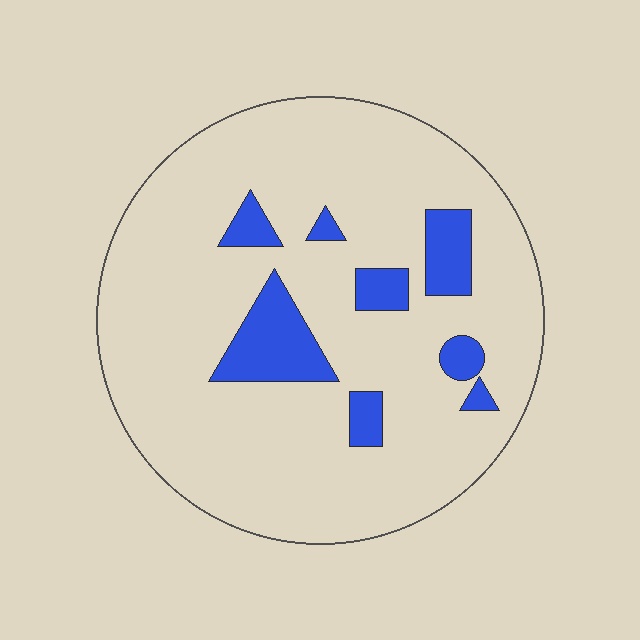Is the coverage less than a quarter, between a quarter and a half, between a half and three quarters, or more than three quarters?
Less than a quarter.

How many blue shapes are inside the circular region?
8.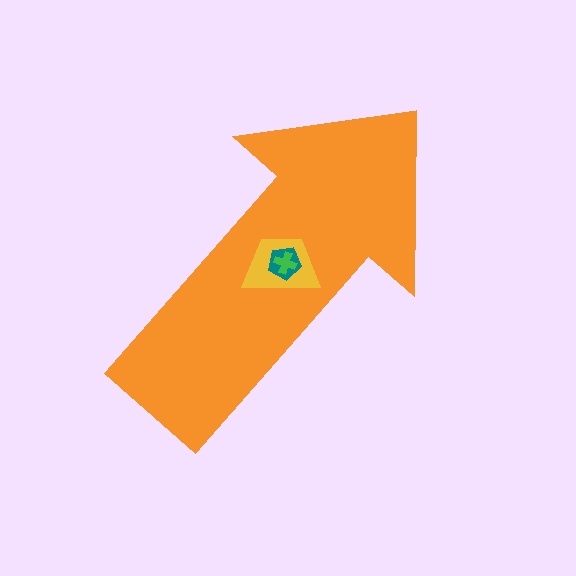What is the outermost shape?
The orange arrow.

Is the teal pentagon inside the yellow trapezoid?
Yes.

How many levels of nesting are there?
4.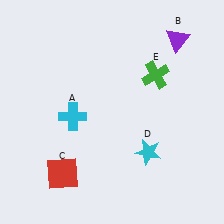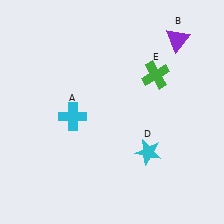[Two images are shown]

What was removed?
The red square (C) was removed in Image 2.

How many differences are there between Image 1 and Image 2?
There is 1 difference between the two images.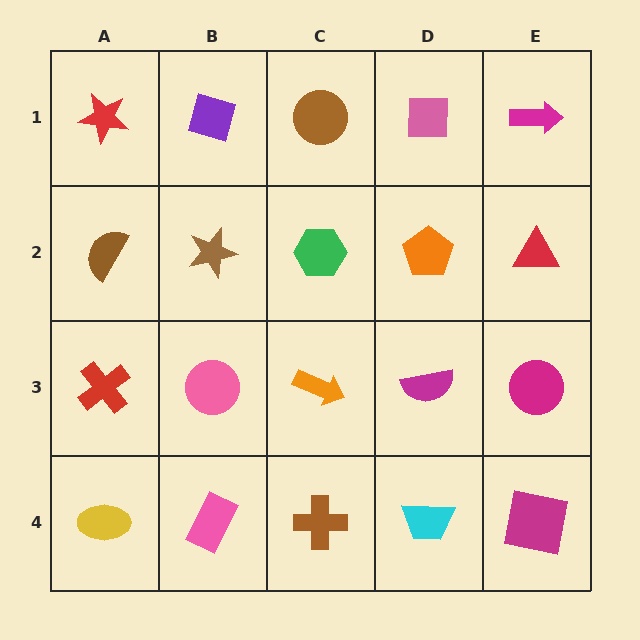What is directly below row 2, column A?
A red cross.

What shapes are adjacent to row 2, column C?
A brown circle (row 1, column C), an orange arrow (row 3, column C), a brown star (row 2, column B), an orange pentagon (row 2, column D).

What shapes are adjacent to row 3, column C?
A green hexagon (row 2, column C), a brown cross (row 4, column C), a pink circle (row 3, column B), a magenta semicircle (row 3, column D).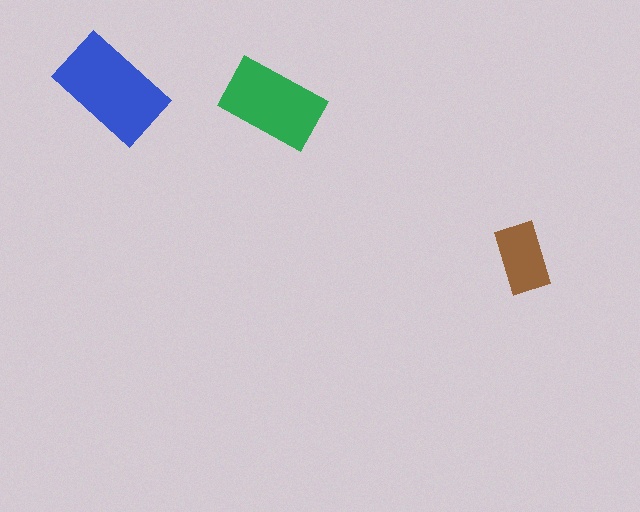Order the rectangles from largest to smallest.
the blue one, the green one, the brown one.